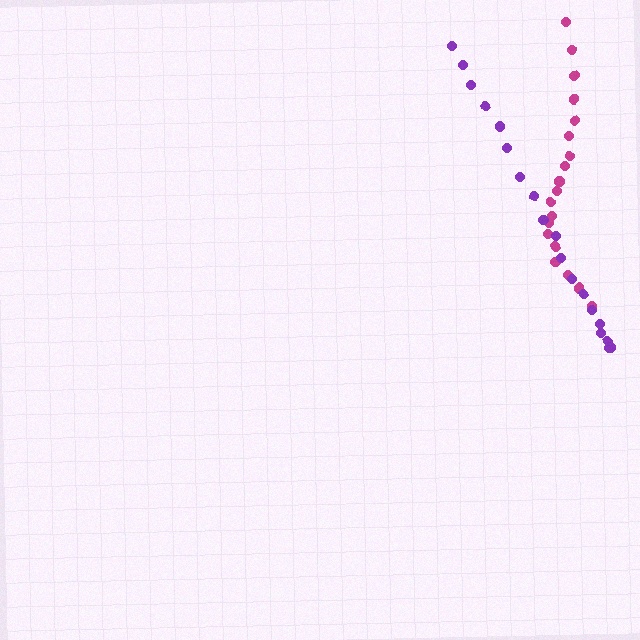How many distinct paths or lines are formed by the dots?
There are 2 distinct paths.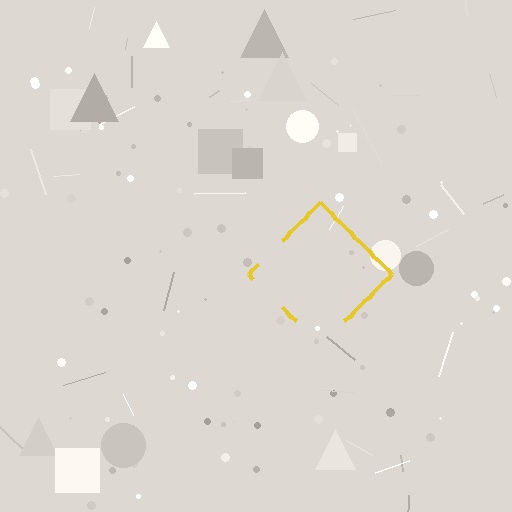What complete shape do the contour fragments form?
The contour fragments form a diamond.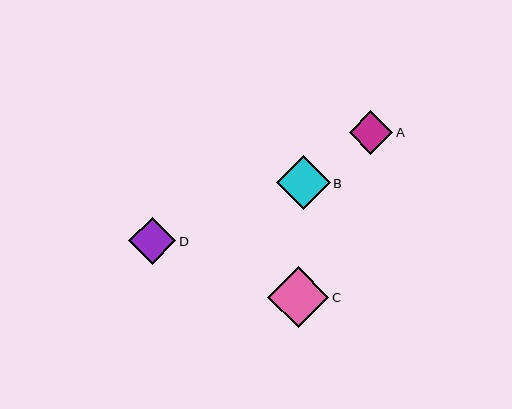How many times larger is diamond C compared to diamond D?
Diamond C is approximately 1.3 times the size of diamond D.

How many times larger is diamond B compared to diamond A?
Diamond B is approximately 1.2 times the size of diamond A.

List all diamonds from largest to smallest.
From largest to smallest: C, B, D, A.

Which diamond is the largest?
Diamond C is the largest with a size of approximately 61 pixels.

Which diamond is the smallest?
Diamond A is the smallest with a size of approximately 43 pixels.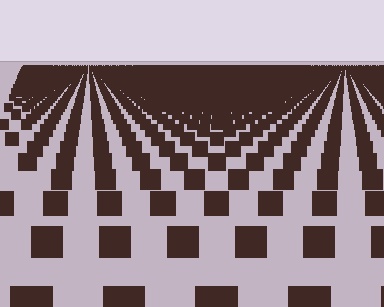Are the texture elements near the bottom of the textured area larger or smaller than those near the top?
Larger. Near the bottom, elements are closer to the viewer and appear at a bigger on-screen size.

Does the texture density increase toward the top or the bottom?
Density increases toward the top.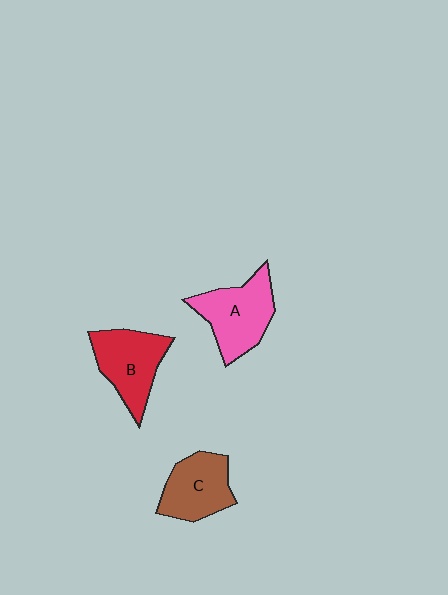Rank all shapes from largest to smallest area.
From largest to smallest: A (pink), B (red), C (brown).